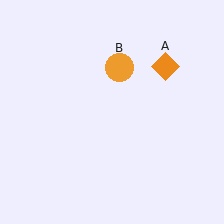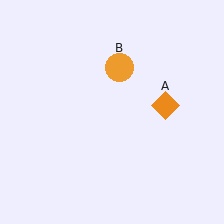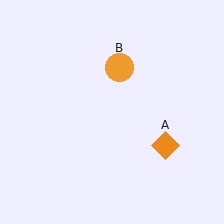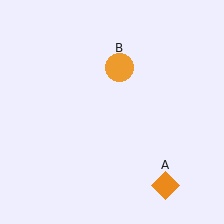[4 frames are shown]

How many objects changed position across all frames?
1 object changed position: orange diamond (object A).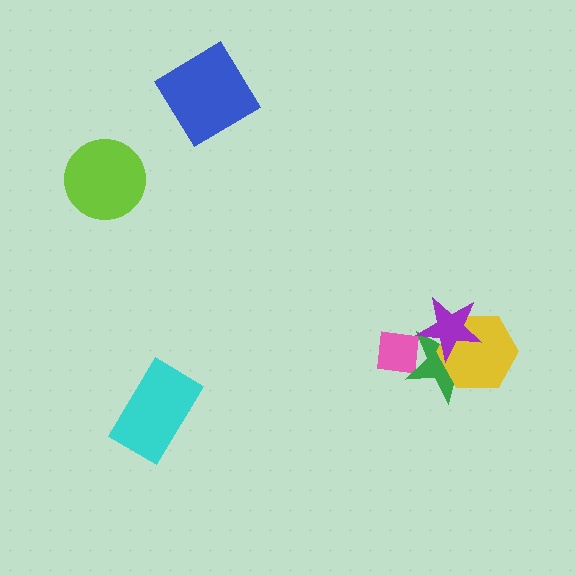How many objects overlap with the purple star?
2 objects overlap with the purple star.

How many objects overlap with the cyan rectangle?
0 objects overlap with the cyan rectangle.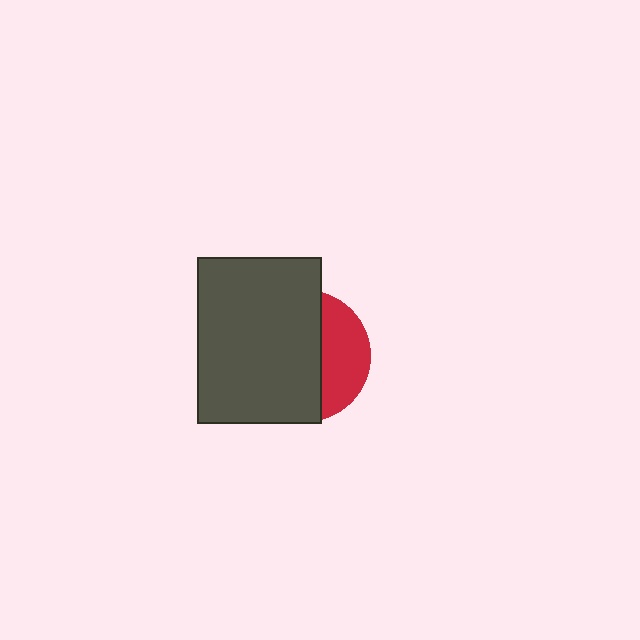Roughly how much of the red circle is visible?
A small part of it is visible (roughly 34%).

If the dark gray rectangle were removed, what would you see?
You would see the complete red circle.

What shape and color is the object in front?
The object in front is a dark gray rectangle.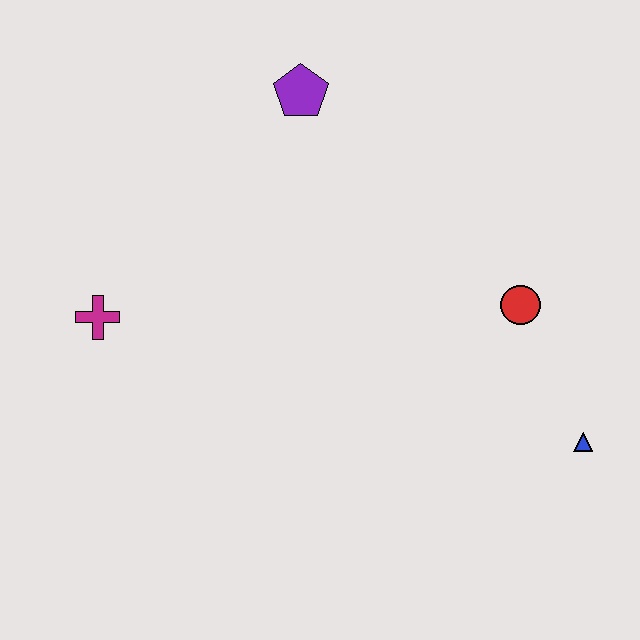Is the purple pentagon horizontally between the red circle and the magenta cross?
Yes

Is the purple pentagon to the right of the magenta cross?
Yes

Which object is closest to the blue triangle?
The red circle is closest to the blue triangle.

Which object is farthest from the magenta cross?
The blue triangle is farthest from the magenta cross.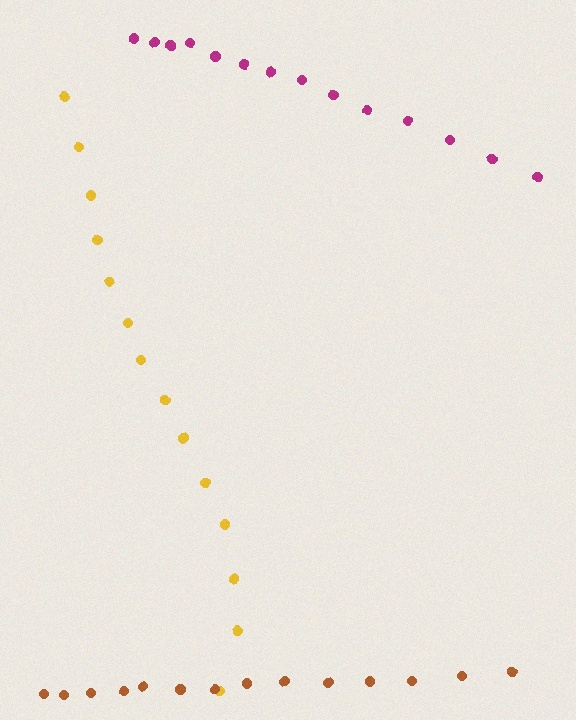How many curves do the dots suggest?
There are 3 distinct paths.